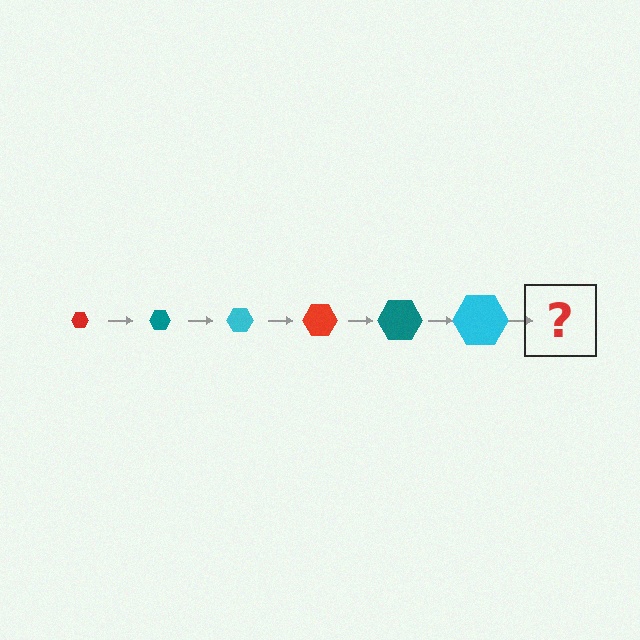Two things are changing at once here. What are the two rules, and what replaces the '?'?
The two rules are that the hexagon grows larger each step and the color cycles through red, teal, and cyan. The '?' should be a red hexagon, larger than the previous one.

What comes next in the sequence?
The next element should be a red hexagon, larger than the previous one.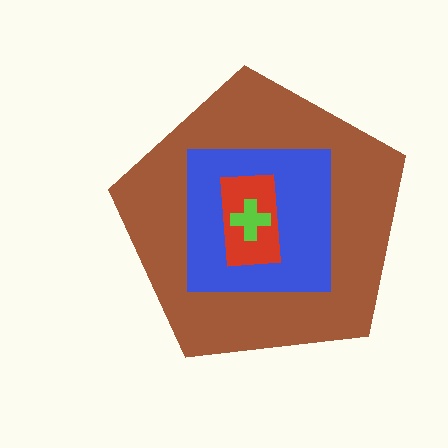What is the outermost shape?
The brown pentagon.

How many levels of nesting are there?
4.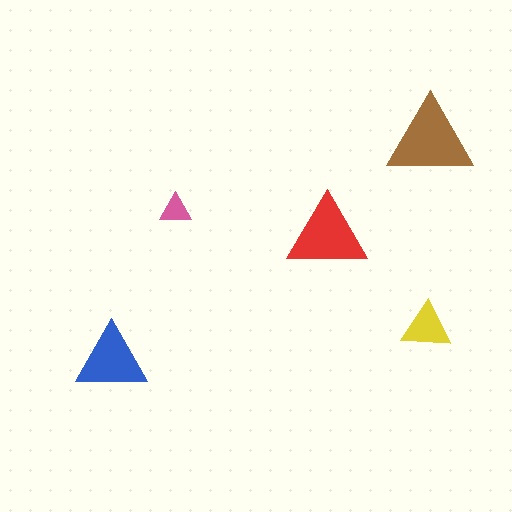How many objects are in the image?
There are 5 objects in the image.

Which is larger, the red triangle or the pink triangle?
The red one.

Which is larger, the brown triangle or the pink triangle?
The brown one.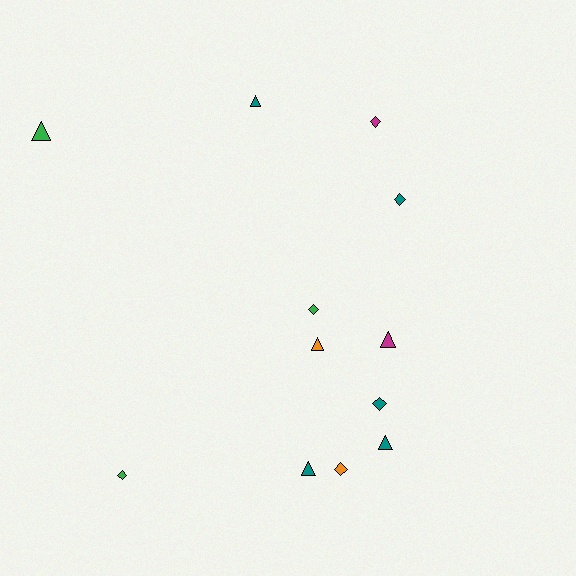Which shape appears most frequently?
Diamond, with 6 objects.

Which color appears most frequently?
Teal, with 5 objects.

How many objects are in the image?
There are 12 objects.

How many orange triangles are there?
There is 1 orange triangle.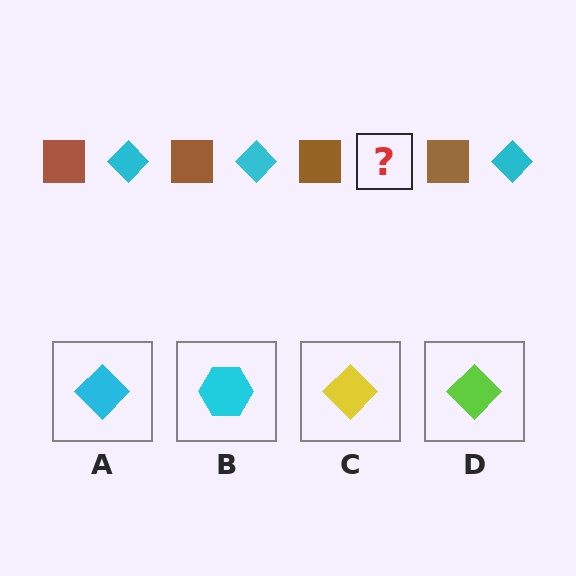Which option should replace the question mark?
Option A.